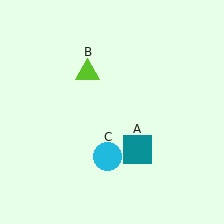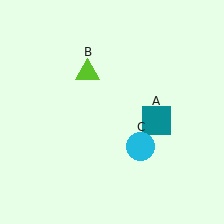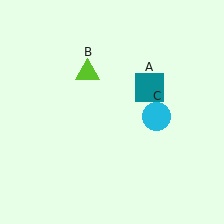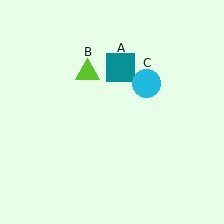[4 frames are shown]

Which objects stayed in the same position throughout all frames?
Lime triangle (object B) remained stationary.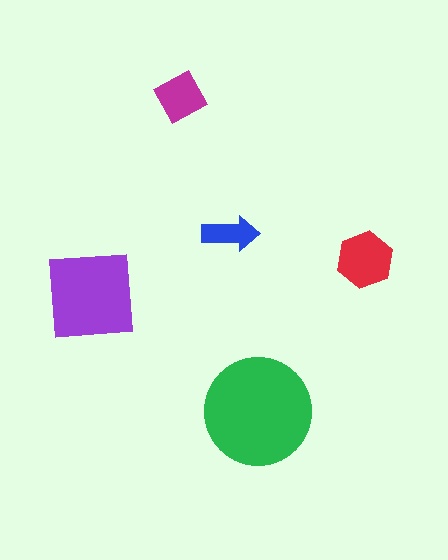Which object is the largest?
The green circle.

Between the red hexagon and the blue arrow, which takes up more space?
The red hexagon.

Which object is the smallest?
The blue arrow.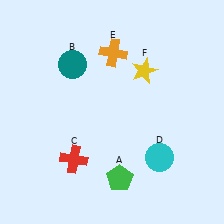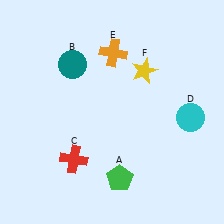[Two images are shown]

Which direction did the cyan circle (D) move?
The cyan circle (D) moved up.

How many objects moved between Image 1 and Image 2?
1 object moved between the two images.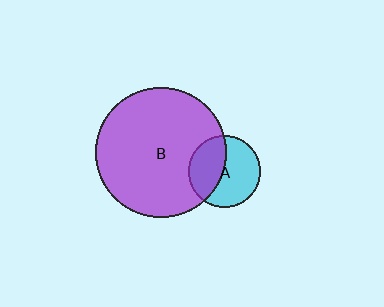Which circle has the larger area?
Circle B (purple).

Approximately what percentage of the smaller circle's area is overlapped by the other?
Approximately 40%.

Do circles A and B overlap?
Yes.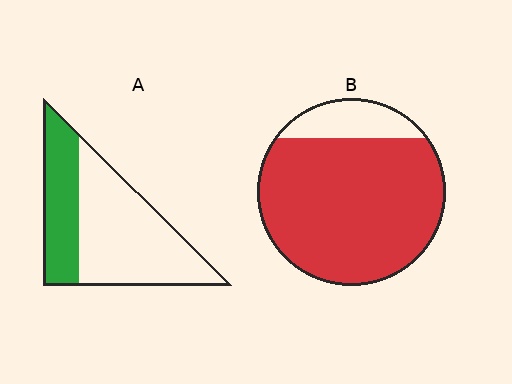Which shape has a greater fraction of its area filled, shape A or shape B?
Shape B.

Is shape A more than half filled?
No.